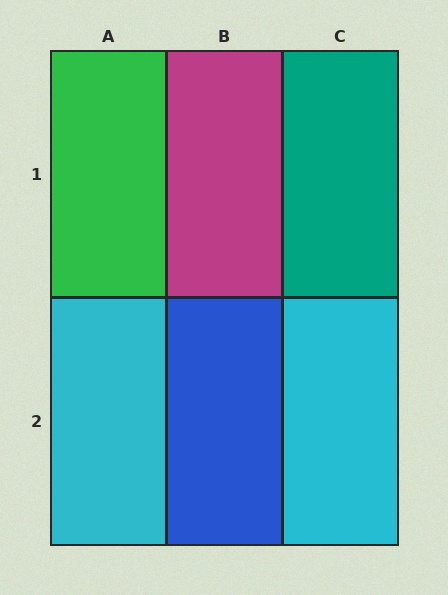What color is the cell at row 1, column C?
Teal.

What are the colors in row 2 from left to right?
Cyan, blue, cyan.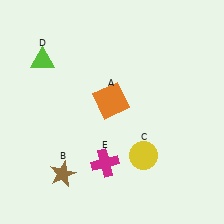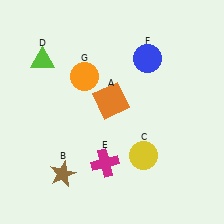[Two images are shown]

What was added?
A blue circle (F), an orange circle (G) were added in Image 2.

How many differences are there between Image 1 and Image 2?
There are 2 differences between the two images.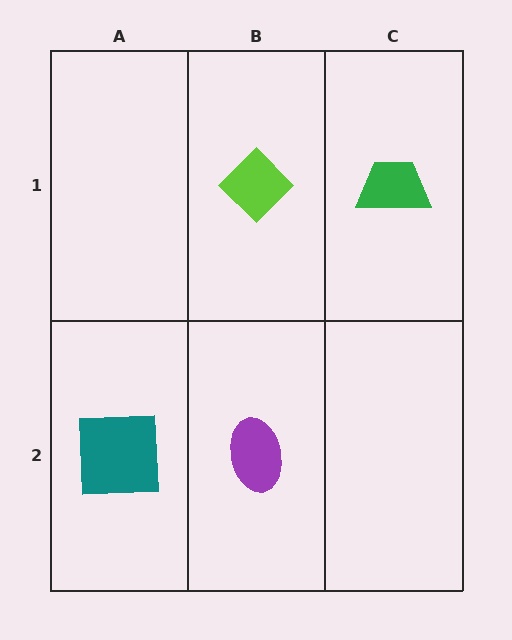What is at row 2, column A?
A teal square.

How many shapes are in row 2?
2 shapes.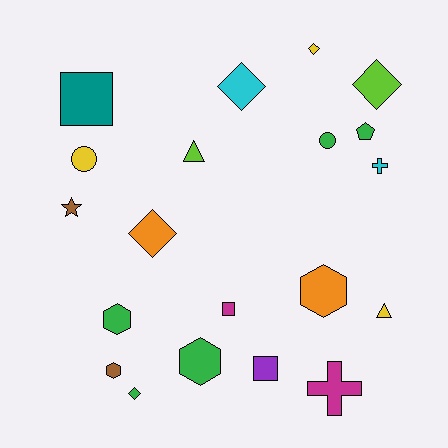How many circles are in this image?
There are 2 circles.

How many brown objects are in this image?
There are 2 brown objects.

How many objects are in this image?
There are 20 objects.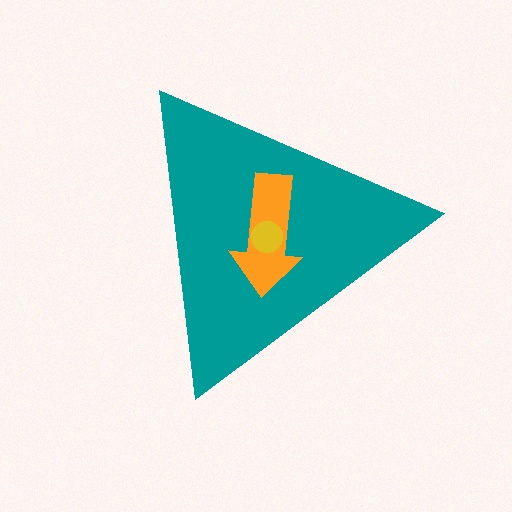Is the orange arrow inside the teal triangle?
Yes.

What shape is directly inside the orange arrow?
The yellow circle.